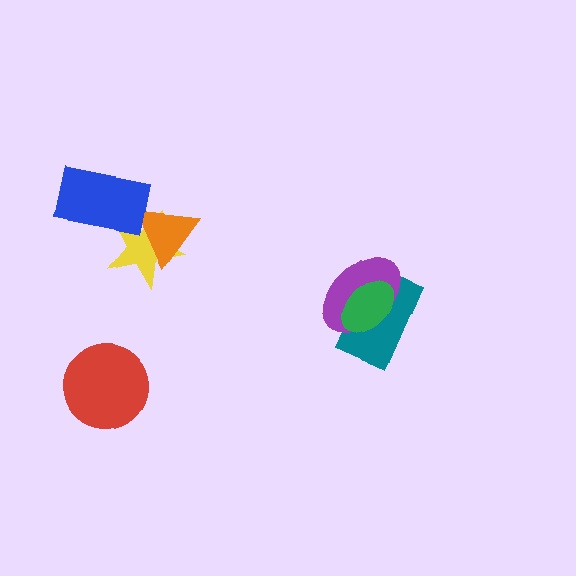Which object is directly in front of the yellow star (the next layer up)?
The orange triangle is directly in front of the yellow star.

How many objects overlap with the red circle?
0 objects overlap with the red circle.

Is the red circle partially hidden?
No, no other shape covers it.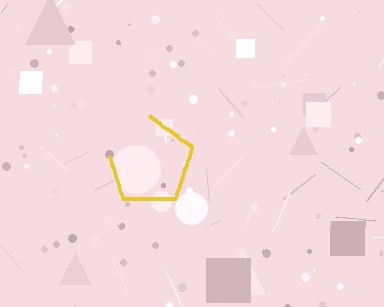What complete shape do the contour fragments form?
The contour fragments form a pentagon.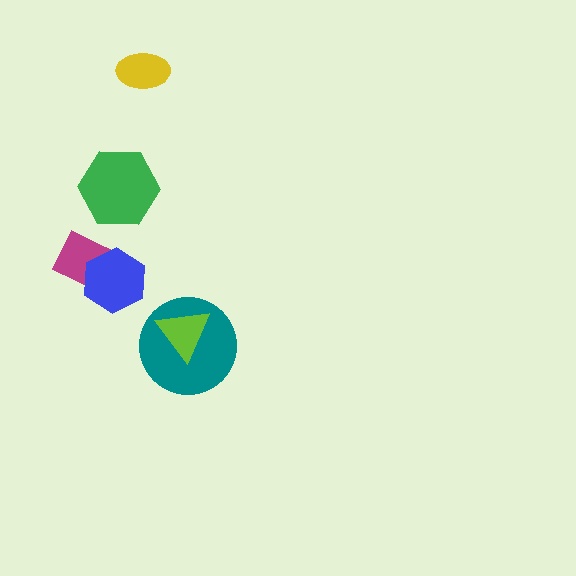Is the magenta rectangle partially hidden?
Yes, it is partially covered by another shape.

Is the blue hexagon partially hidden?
No, no other shape covers it.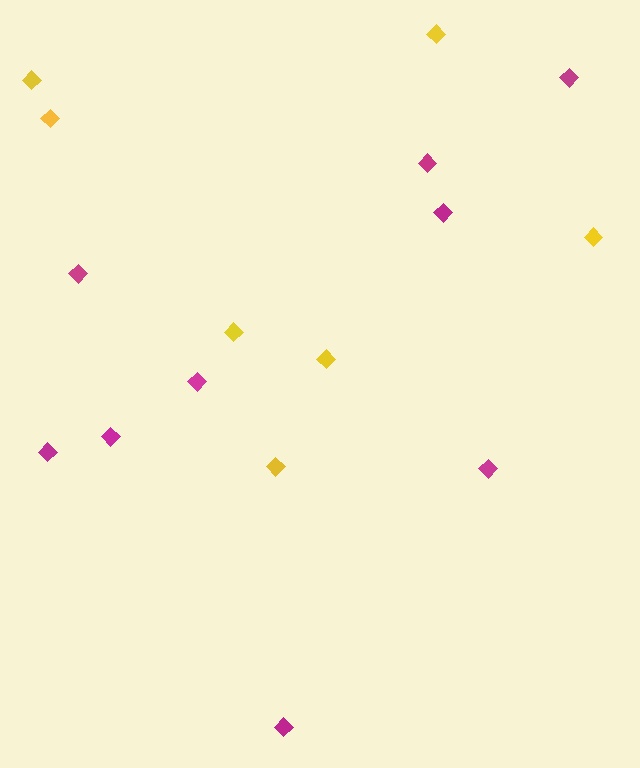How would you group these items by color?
There are 2 groups: one group of magenta diamonds (9) and one group of yellow diamonds (7).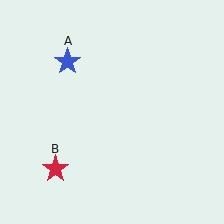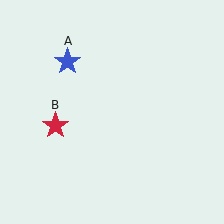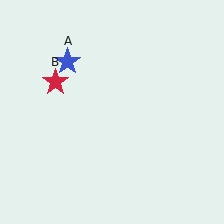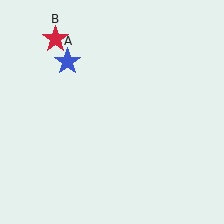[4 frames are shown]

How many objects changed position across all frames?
1 object changed position: red star (object B).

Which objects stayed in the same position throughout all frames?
Blue star (object A) remained stationary.